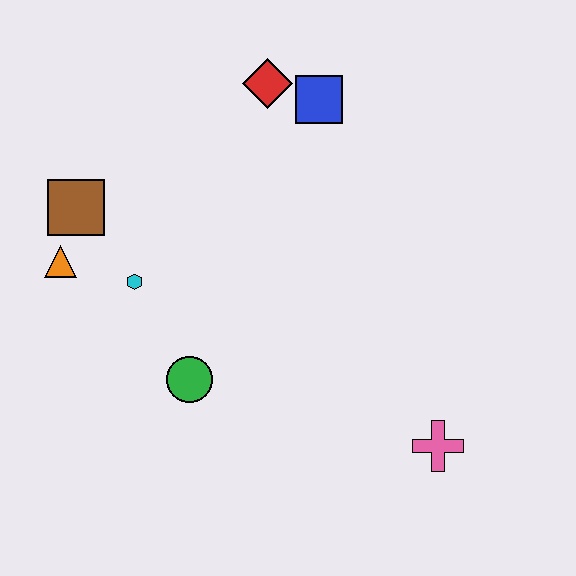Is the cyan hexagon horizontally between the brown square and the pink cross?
Yes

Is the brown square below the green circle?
No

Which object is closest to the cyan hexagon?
The orange triangle is closest to the cyan hexagon.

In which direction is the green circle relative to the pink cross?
The green circle is to the left of the pink cross.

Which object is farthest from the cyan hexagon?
The pink cross is farthest from the cyan hexagon.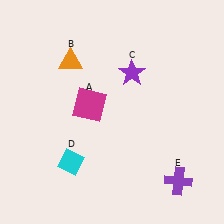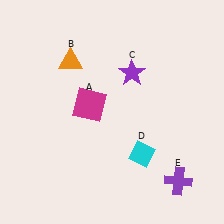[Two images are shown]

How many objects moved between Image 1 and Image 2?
1 object moved between the two images.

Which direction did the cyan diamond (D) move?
The cyan diamond (D) moved right.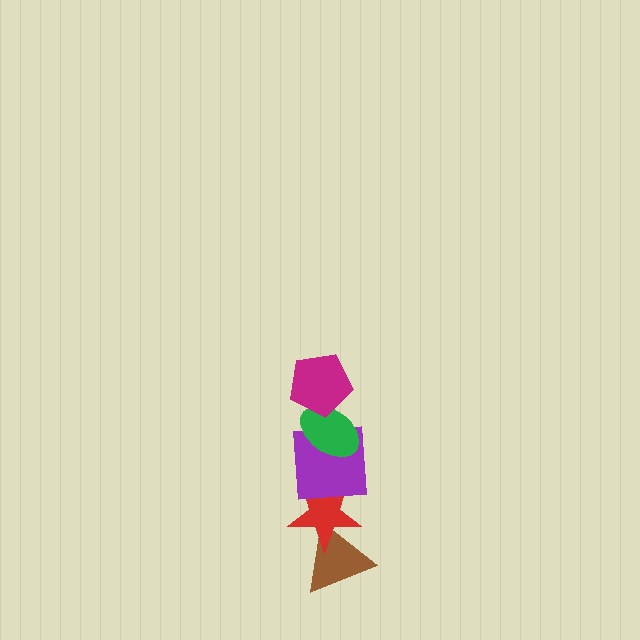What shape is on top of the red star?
The purple square is on top of the red star.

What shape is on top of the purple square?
The green ellipse is on top of the purple square.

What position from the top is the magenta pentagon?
The magenta pentagon is 1st from the top.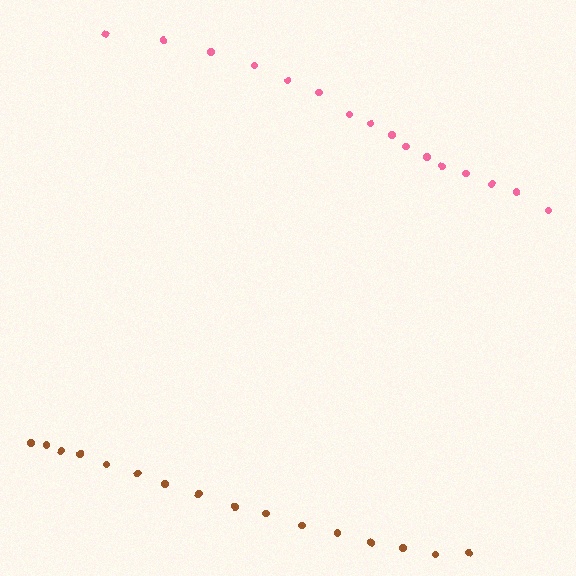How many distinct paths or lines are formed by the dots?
There are 2 distinct paths.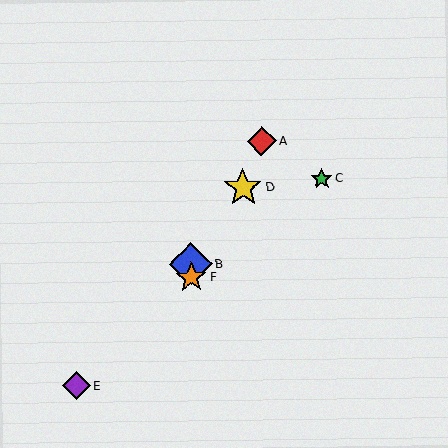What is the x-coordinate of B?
Object B is at x≈191.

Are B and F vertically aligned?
Yes, both are at x≈191.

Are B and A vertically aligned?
No, B is at x≈191 and A is at x≈262.